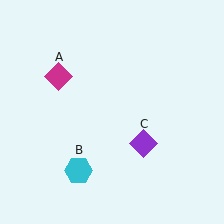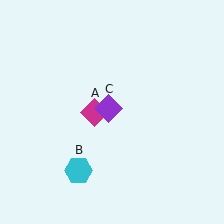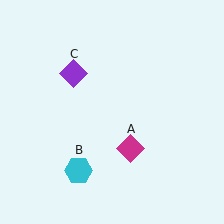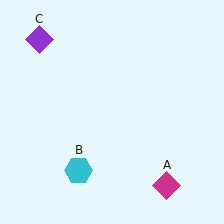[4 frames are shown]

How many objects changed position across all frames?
2 objects changed position: magenta diamond (object A), purple diamond (object C).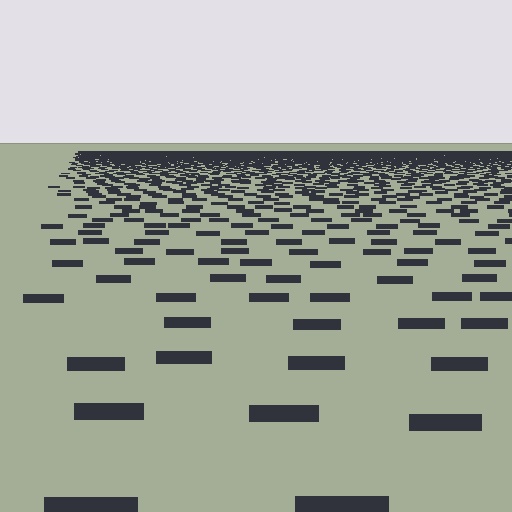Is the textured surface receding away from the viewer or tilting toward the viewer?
The surface is receding away from the viewer. Texture elements get smaller and denser toward the top.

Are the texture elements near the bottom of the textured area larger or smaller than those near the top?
Larger. Near the bottom, elements are closer to the viewer and appear at a bigger on-screen size.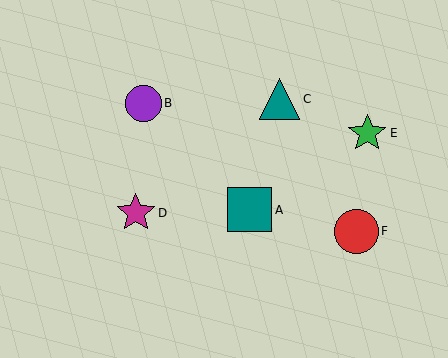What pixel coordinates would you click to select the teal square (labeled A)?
Click at (250, 210) to select the teal square A.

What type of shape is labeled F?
Shape F is a red circle.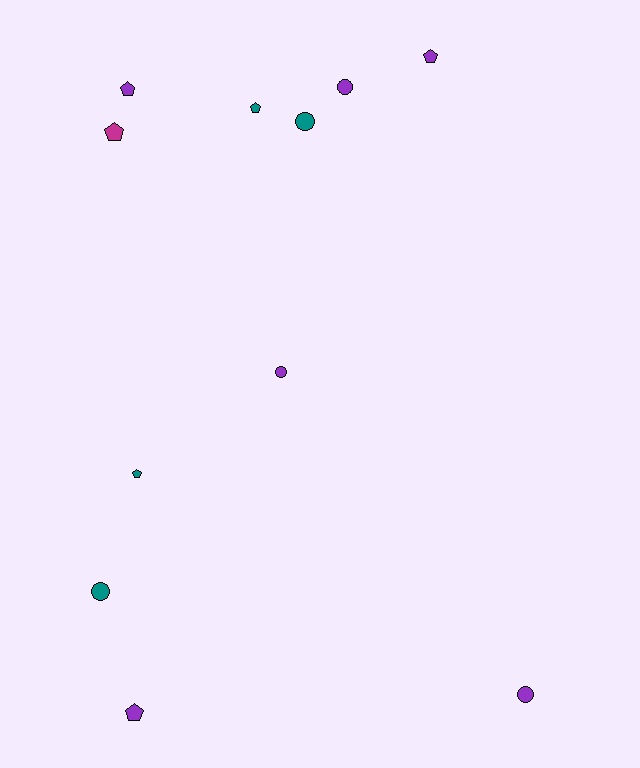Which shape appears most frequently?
Pentagon, with 6 objects.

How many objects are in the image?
There are 11 objects.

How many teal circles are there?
There are 2 teal circles.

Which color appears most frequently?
Purple, with 6 objects.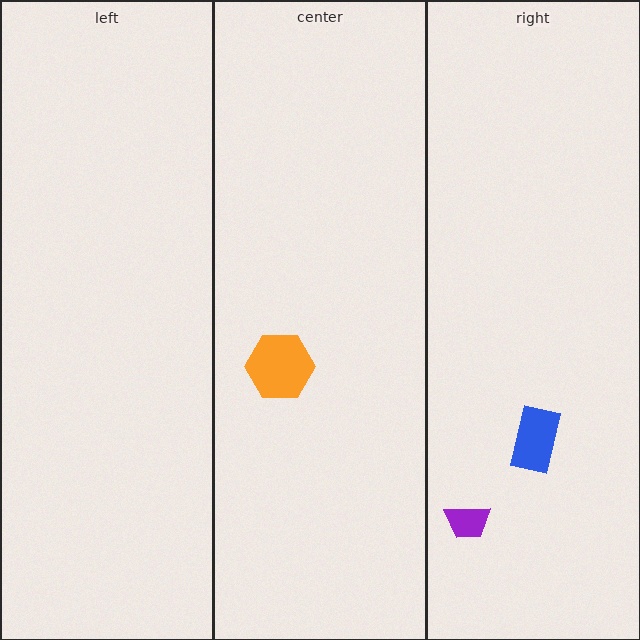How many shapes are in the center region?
1.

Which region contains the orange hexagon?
The center region.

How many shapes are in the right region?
2.